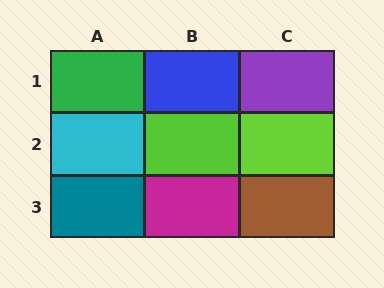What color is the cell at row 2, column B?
Lime.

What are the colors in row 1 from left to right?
Green, blue, purple.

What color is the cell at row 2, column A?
Cyan.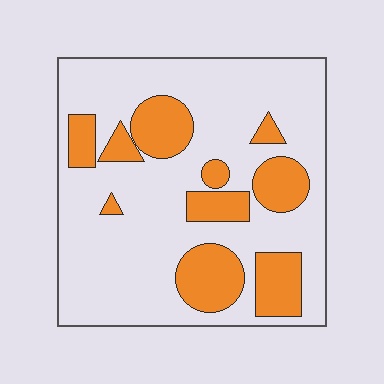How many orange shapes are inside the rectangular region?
10.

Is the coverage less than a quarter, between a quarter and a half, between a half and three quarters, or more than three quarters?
Between a quarter and a half.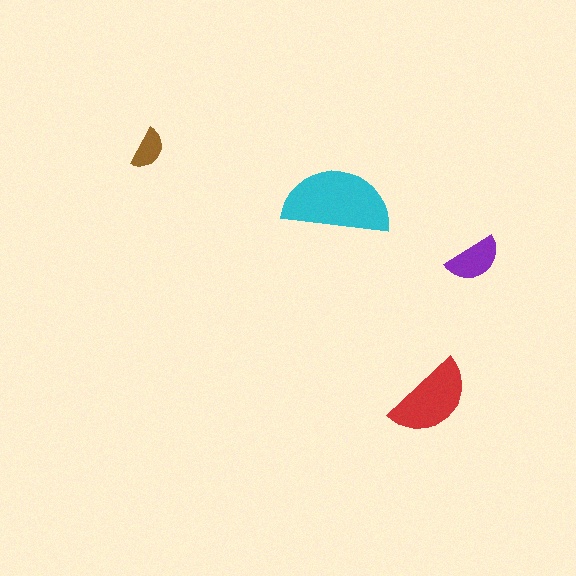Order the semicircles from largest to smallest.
the cyan one, the red one, the purple one, the brown one.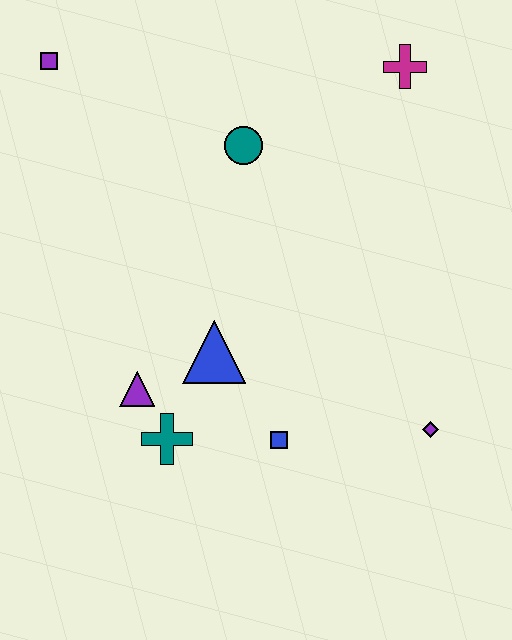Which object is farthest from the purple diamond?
The purple square is farthest from the purple diamond.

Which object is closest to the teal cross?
The purple triangle is closest to the teal cross.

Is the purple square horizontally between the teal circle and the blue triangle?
No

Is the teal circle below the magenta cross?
Yes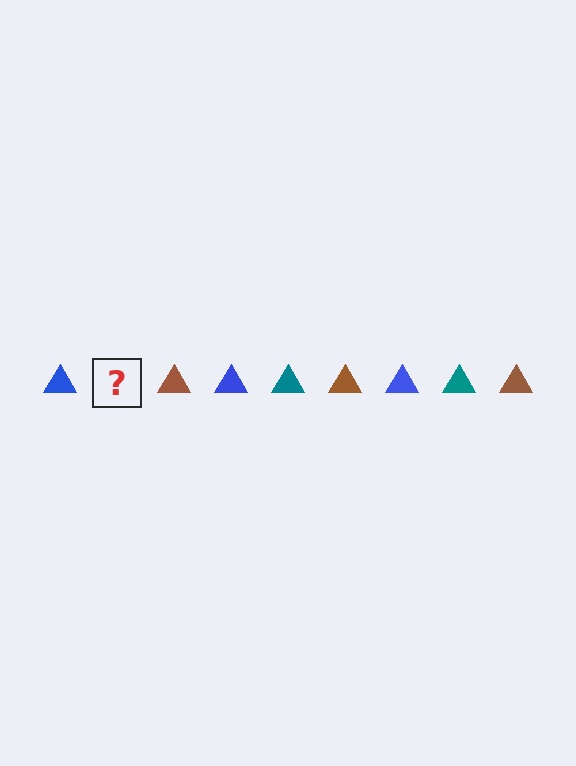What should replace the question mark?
The question mark should be replaced with a teal triangle.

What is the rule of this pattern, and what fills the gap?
The rule is that the pattern cycles through blue, teal, brown triangles. The gap should be filled with a teal triangle.